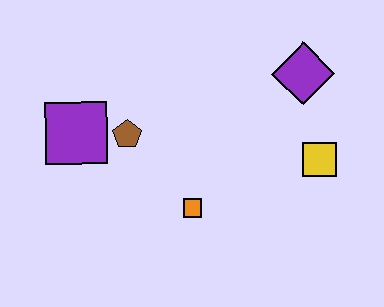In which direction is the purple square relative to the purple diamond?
The purple square is to the left of the purple diamond.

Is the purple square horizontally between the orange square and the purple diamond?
No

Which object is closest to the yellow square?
The purple diamond is closest to the yellow square.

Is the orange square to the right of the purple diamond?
No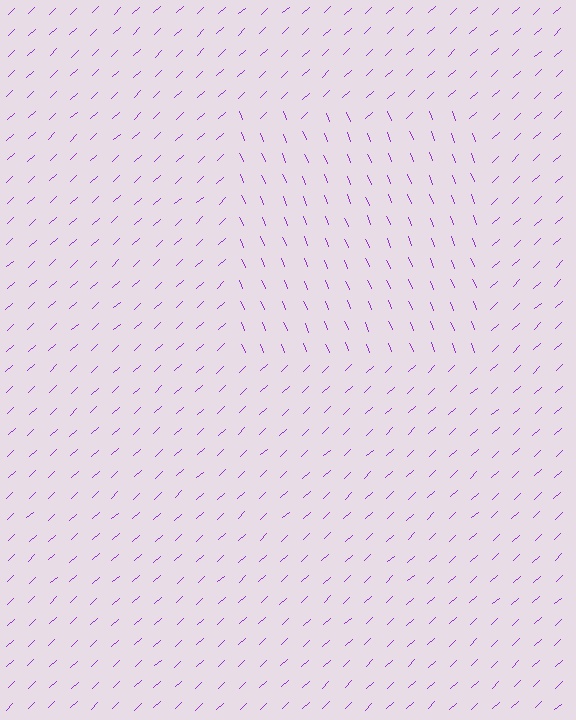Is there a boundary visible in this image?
Yes, there is a texture boundary formed by a change in line orientation.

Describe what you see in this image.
The image is filled with small purple line segments. A rectangle region in the image has lines oriented differently from the surrounding lines, creating a visible texture boundary.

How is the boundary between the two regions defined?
The boundary is defined purely by a change in line orientation (approximately 69 degrees difference). All lines are the same color and thickness.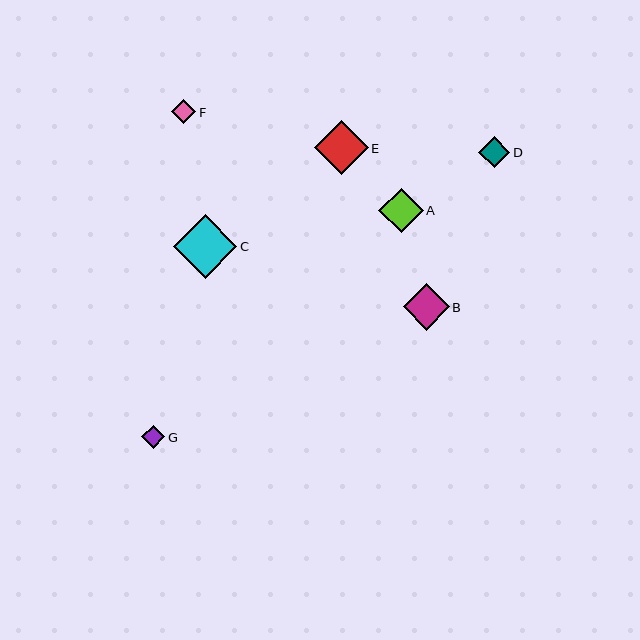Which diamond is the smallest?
Diamond G is the smallest with a size of approximately 23 pixels.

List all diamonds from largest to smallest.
From largest to smallest: C, E, B, A, D, F, G.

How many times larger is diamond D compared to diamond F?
Diamond D is approximately 1.3 times the size of diamond F.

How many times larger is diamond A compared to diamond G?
Diamond A is approximately 1.9 times the size of diamond G.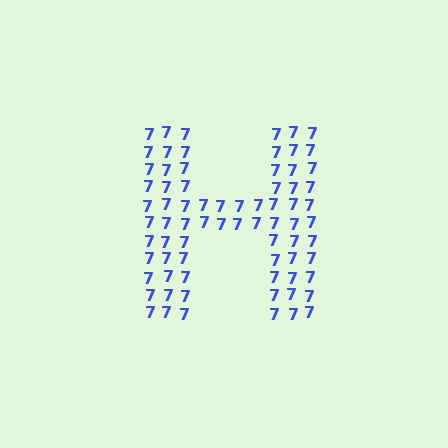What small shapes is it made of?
It is made of small digit 7's.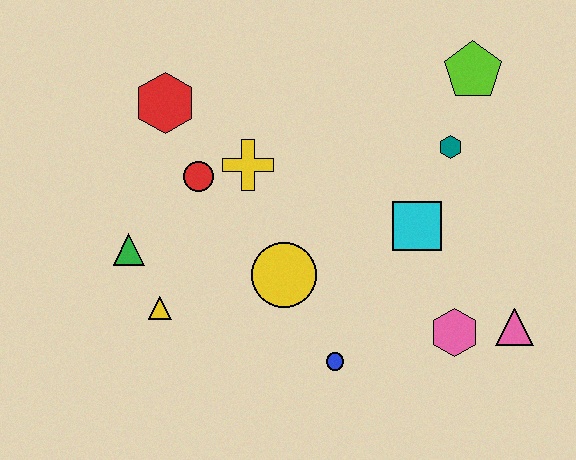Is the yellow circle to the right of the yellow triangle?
Yes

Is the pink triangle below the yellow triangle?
Yes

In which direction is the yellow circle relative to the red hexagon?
The yellow circle is below the red hexagon.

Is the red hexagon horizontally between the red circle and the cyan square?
No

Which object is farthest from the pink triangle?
The red hexagon is farthest from the pink triangle.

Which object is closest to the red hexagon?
The red circle is closest to the red hexagon.